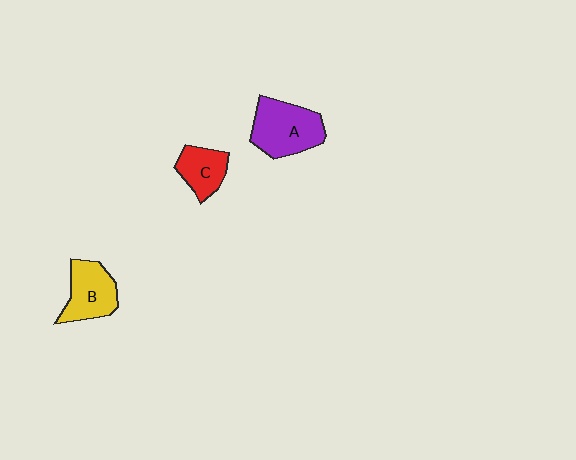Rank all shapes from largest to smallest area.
From largest to smallest: A (purple), B (yellow), C (red).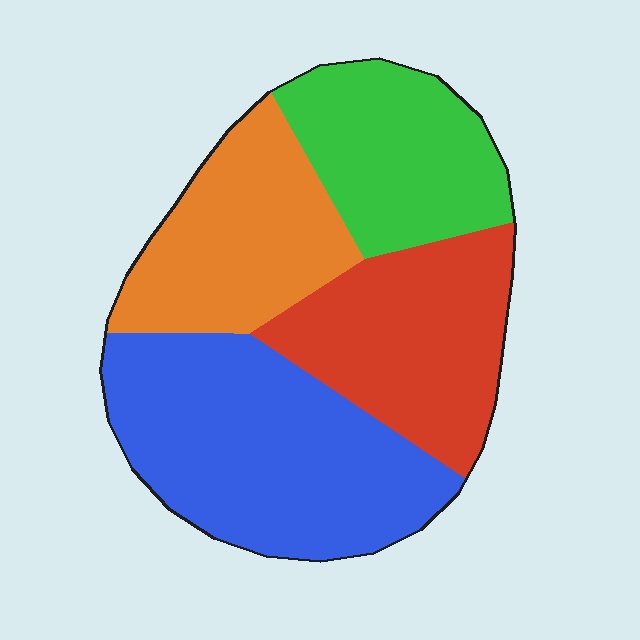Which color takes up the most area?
Blue, at roughly 35%.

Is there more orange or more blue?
Blue.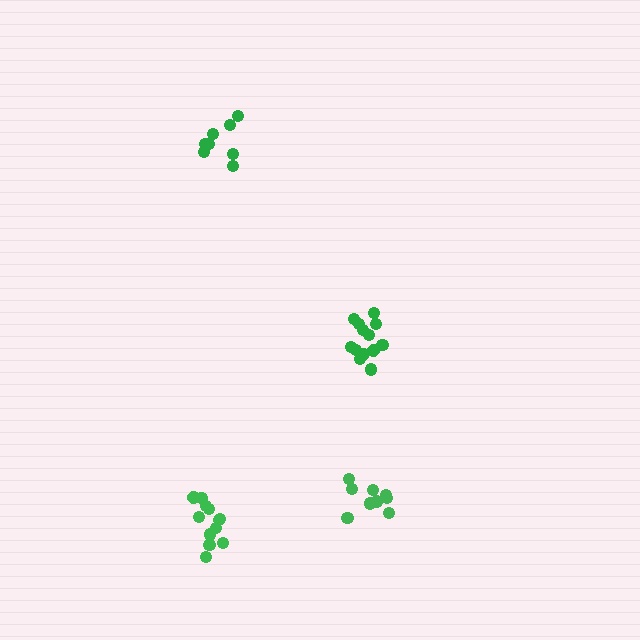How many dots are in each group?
Group 1: 9 dots, Group 2: 13 dots, Group 3: 8 dots, Group 4: 14 dots (44 total).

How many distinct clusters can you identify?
There are 4 distinct clusters.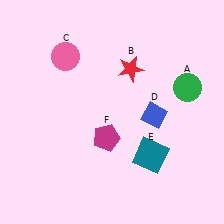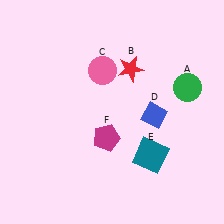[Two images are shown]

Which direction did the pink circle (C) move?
The pink circle (C) moved right.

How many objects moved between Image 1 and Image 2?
1 object moved between the two images.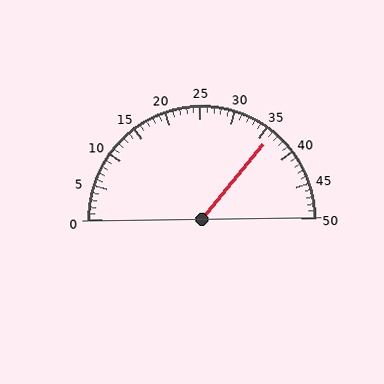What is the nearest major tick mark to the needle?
The nearest major tick mark is 35.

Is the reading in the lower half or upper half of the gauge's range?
The reading is in the upper half of the range (0 to 50).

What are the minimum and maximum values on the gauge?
The gauge ranges from 0 to 50.